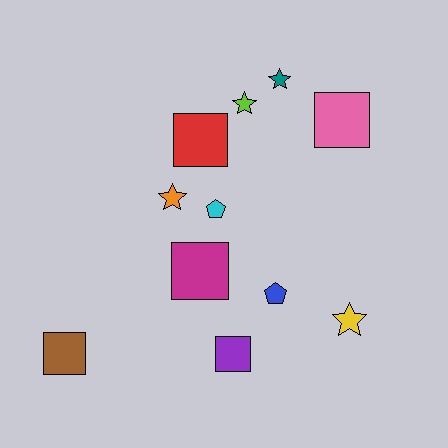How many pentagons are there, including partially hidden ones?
There are 2 pentagons.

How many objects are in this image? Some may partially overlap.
There are 11 objects.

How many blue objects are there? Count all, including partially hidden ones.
There is 1 blue object.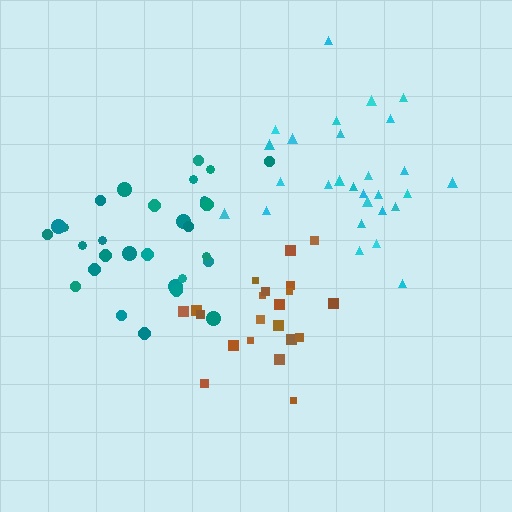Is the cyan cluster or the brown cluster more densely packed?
Brown.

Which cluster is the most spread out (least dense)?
Cyan.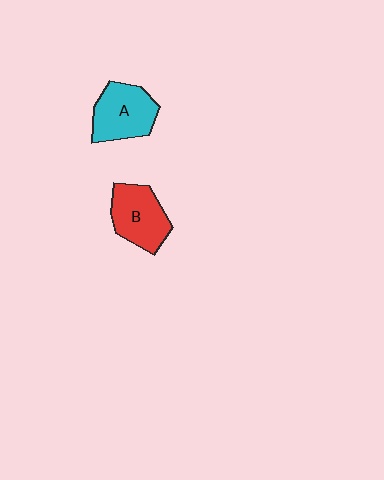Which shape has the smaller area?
Shape B (red).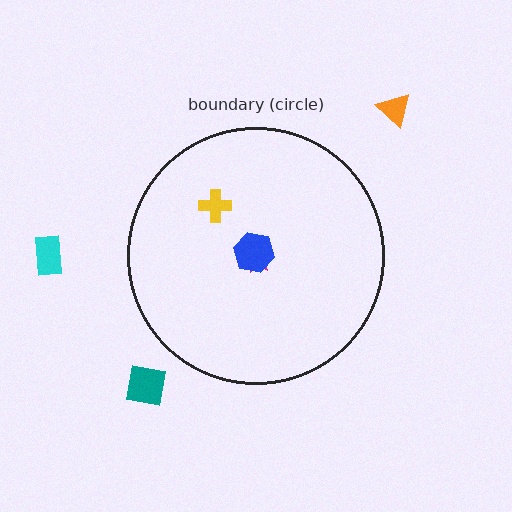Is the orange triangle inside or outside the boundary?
Outside.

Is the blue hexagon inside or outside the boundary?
Inside.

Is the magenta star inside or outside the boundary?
Inside.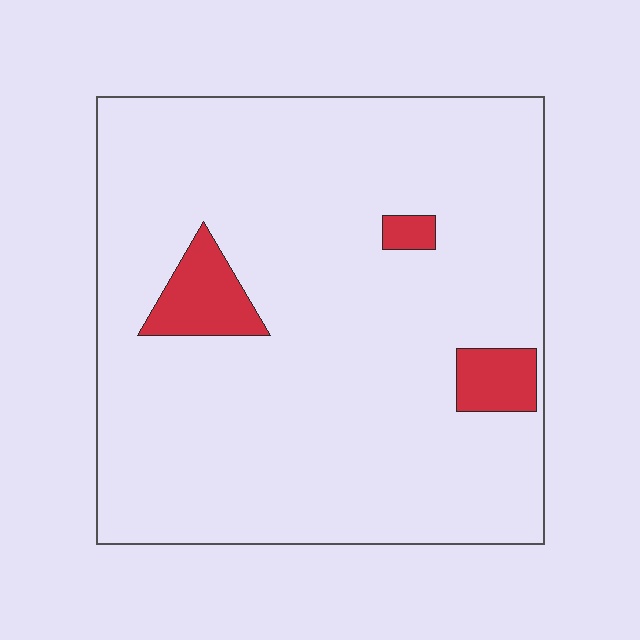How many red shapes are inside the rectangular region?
3.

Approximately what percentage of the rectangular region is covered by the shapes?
Approximately 5%.